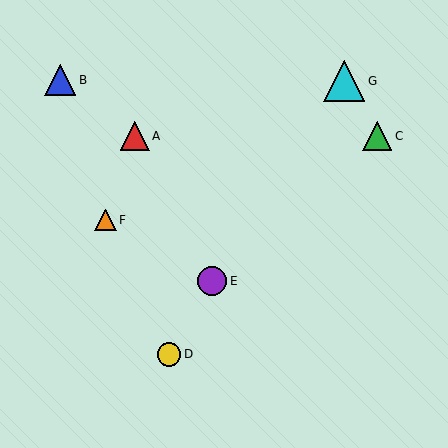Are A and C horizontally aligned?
Yes, both are at y≈136.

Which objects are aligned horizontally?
Objects A, C are aligned horizontally.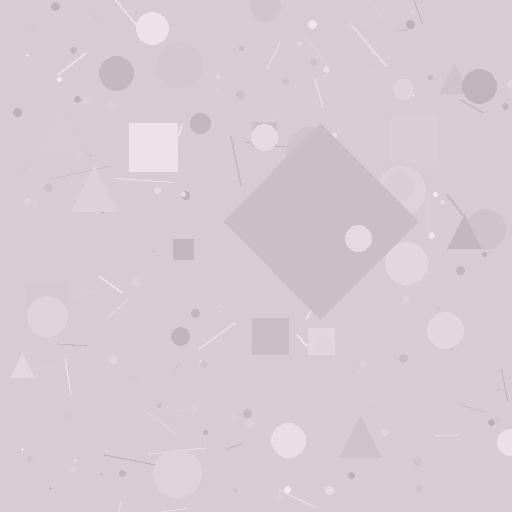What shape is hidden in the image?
A diamond is hidden in the image.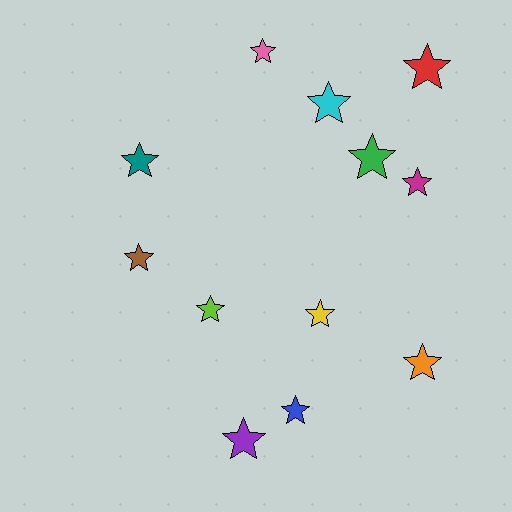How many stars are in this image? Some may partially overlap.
There are 12 stars.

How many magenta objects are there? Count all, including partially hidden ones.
There is 1 magenta object.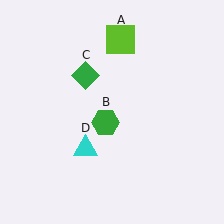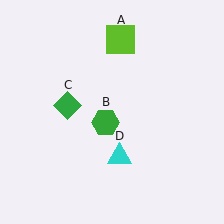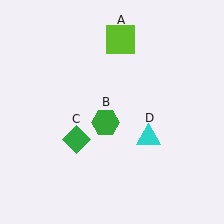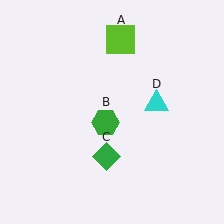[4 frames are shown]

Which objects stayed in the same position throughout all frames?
Lime square (object A) and green hexagon (object B) remained stationary.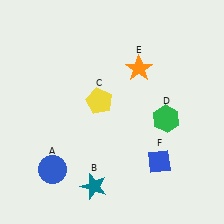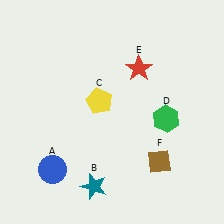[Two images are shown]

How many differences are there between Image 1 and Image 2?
There are 2 differences between the two images.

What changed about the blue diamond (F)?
In Image 1, F is blue. In Image 2, it changed to brown.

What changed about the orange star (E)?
In Image 1, E is orange. In Image 2, it changed to red.